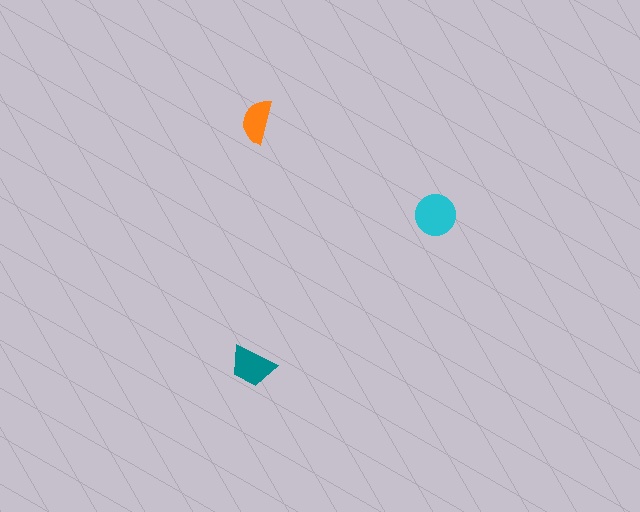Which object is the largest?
The cyan circle.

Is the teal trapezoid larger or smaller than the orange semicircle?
Larger.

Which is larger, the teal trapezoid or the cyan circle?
The cyan circle.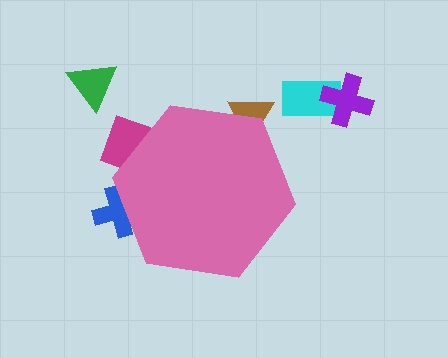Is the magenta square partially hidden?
Yes, the magenta square is partially hidden behind the pink hexagon.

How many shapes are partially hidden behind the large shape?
3 shapes are partially hidden.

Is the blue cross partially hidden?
Yes, the blue cross is partially hidden behind the pink hexagon.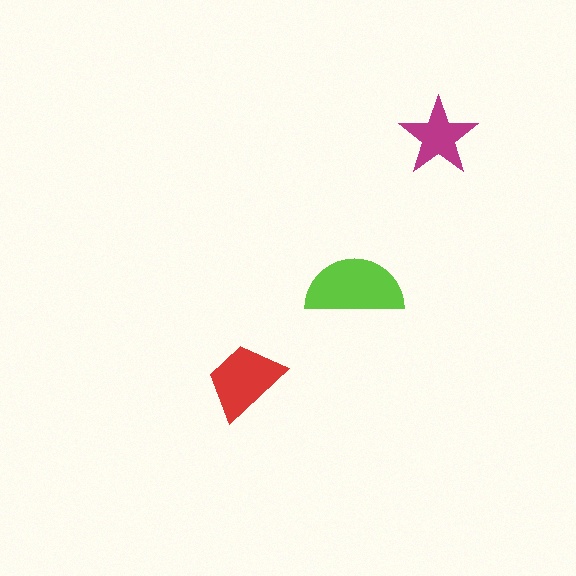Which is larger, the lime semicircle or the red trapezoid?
The lime semicircle.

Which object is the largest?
The lime semicircle.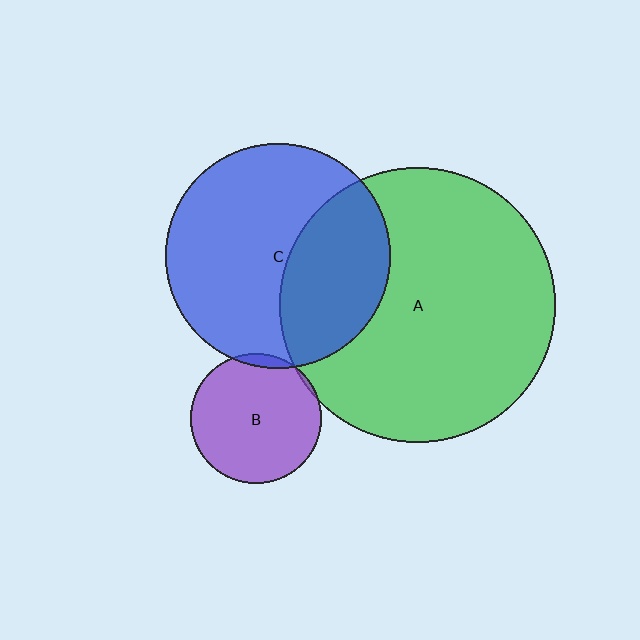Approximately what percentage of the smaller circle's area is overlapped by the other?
Approximately 5%.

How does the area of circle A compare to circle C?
Approximately 1.5 times.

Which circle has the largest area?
Circle A (green).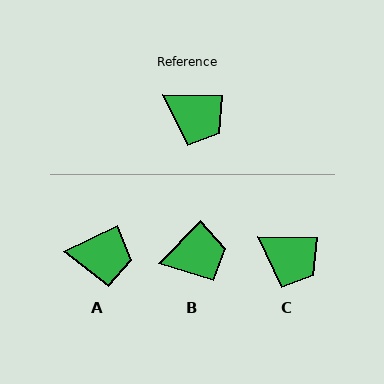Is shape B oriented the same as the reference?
No, it is off by about 47 degrees.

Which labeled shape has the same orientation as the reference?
C.